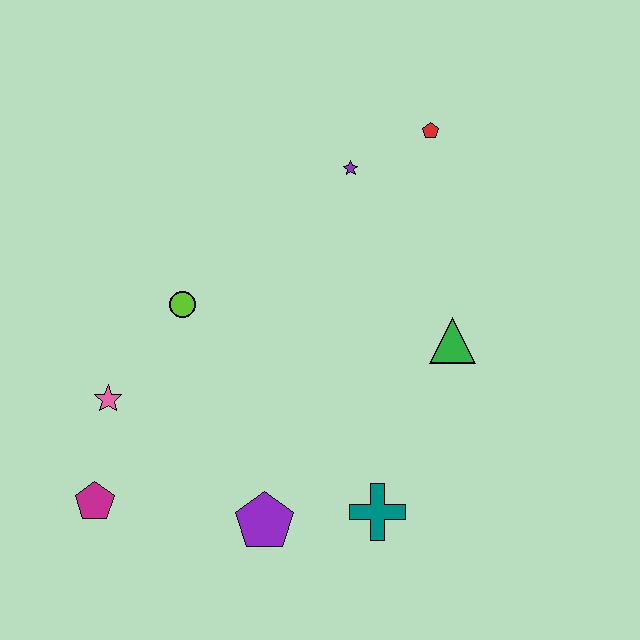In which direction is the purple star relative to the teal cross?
The purple star is above the teal cross.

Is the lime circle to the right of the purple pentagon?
No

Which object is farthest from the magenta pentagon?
The red pentagon is farthest from the magenta pentagon.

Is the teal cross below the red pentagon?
Yes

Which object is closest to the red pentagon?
The purple star is closest to the red pentagon.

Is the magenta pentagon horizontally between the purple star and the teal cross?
No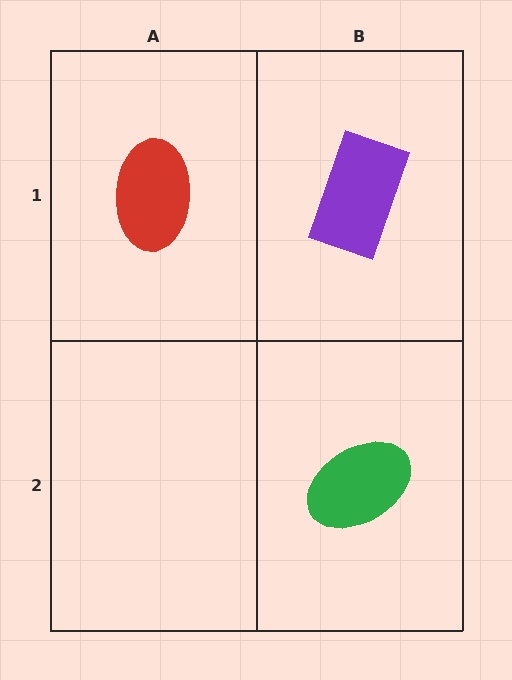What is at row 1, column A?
A red ellipse.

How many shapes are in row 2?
1 shape.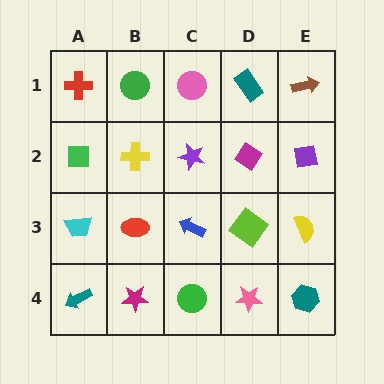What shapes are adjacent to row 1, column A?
A green square (row 2, column A), a green circle (row 1, column B).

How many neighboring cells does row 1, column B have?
3.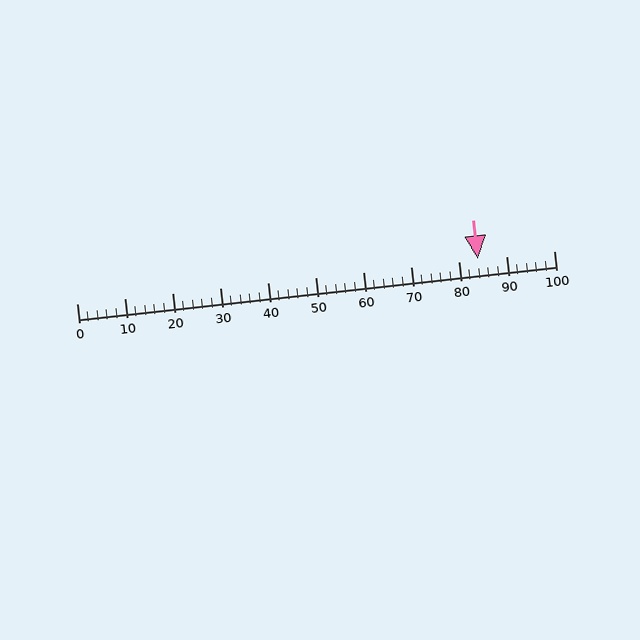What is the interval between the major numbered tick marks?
The major tick marks are spaced 10 units apart.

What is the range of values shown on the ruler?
The ruler shows values from 0 to 100.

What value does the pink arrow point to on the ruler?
The pink arrow points to approximately 84.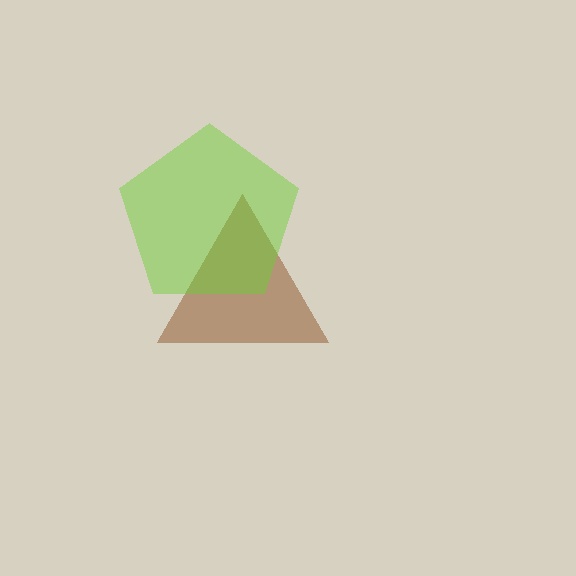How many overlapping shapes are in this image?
There are 2 overlapping shapes in the image.